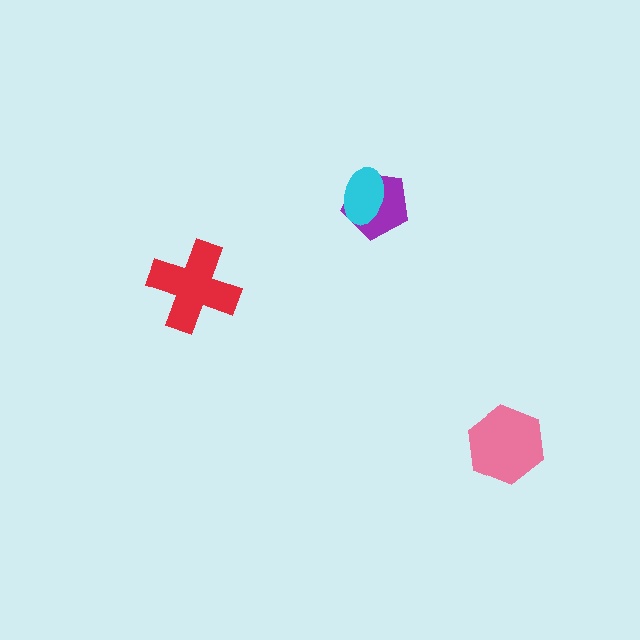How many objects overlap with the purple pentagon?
1 object overlaps with the purple pentagon.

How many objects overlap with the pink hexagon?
0 objects overlap with the pink hexagon.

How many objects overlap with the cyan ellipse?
1 object overlaps with the cyan ellipse.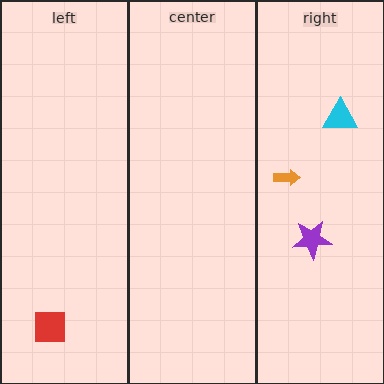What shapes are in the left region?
The red square.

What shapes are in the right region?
The orange arrow, the cyan triangle, the purple star.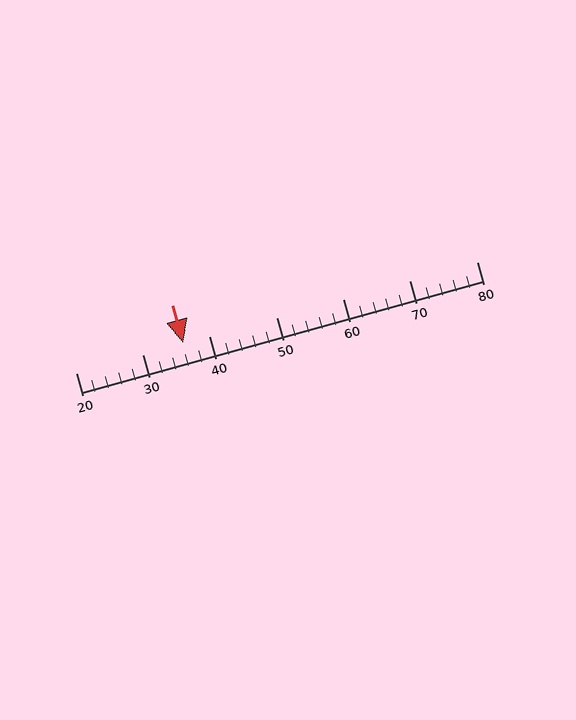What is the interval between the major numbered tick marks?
The major tick marks are spaced 10 units apart.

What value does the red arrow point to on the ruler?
The red arrow points to approximately 36.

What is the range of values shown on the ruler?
The ruler shows values from 20 to 80.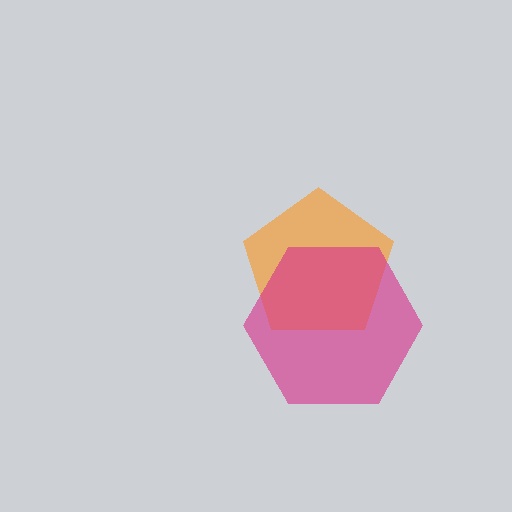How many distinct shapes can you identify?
There are 2 distinct shapes: an orange pentagon, a magenta hexagon.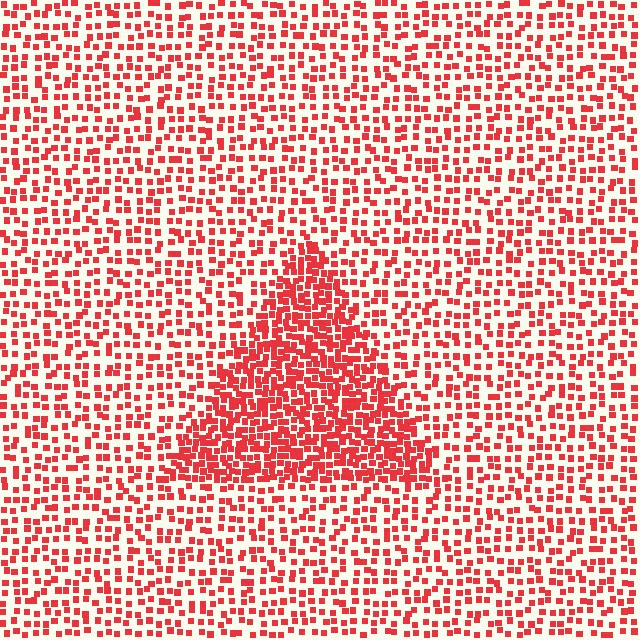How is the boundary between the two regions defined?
The boundary is defined by a change in element density (approximately 2.1x ratio). All elements are the same color, size, and shape.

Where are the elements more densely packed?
The elements are more densely packed inside the triangle boundary.